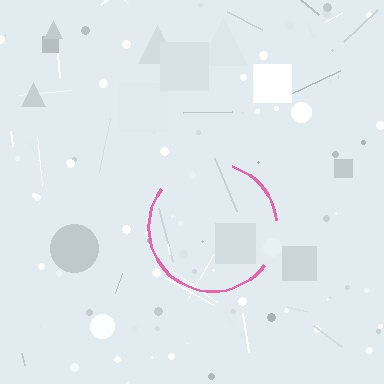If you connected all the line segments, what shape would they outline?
They would outline a circle.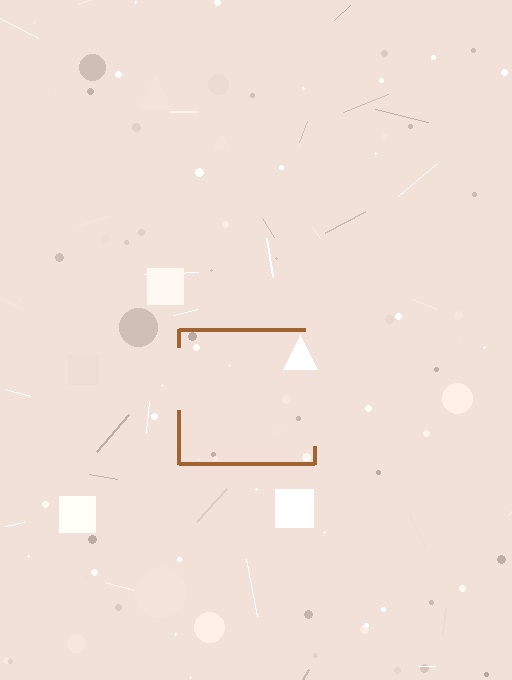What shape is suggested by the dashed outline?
The dashed outline suggests a square.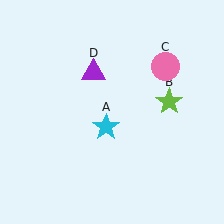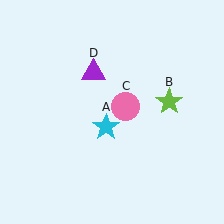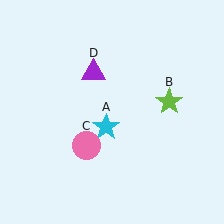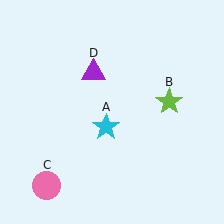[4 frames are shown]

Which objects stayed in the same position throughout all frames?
Cyan star (object A) and lime star (object B) and purple triangle (object D) remained stationary.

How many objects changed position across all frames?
1 object changed position: pink circle (object C).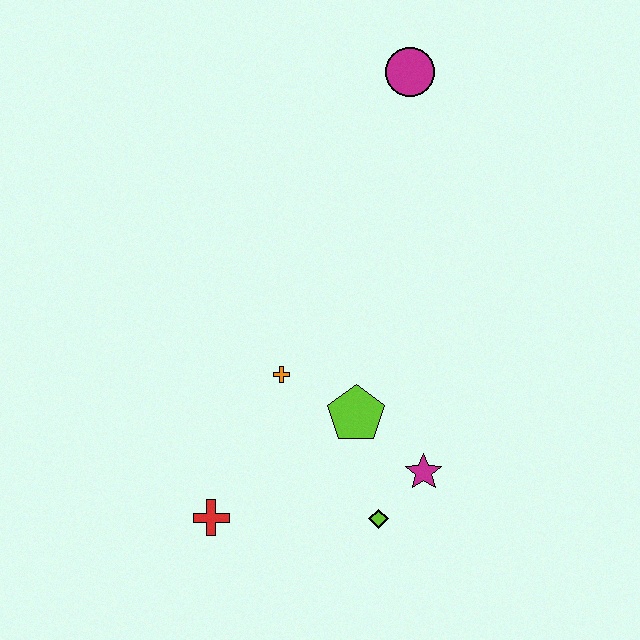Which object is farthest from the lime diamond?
The magenta circle is farthest from the lime diamond.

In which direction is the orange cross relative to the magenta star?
The orange cross is to the left of the magenta star.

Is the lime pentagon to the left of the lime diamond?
Yes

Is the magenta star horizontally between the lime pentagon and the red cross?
No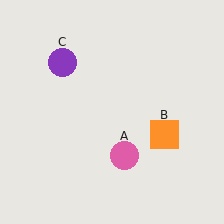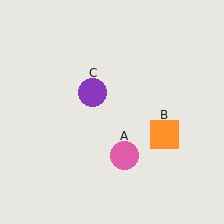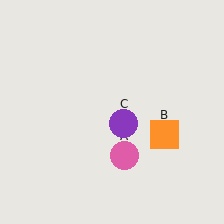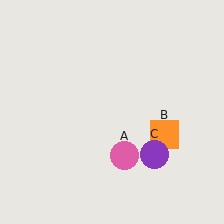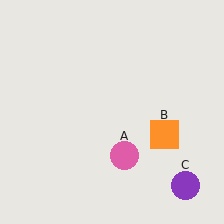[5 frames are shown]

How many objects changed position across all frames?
1 object changed position: purple circle (object C).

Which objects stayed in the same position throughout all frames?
Pink circle (object A) and orange square (object B) remained stationary.